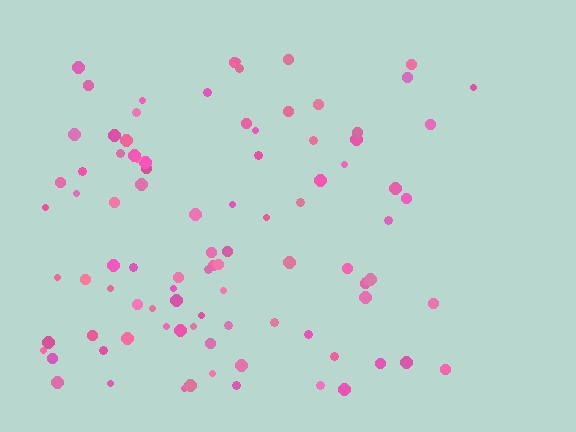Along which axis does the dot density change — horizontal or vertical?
Horizontal.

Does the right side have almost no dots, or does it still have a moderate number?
Still a moderate number, just noticeably fewer than the left.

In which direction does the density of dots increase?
From right to left, with the left side densest.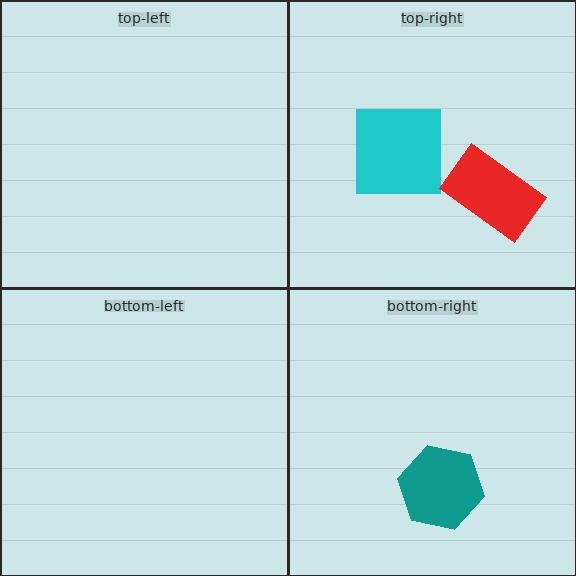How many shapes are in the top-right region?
2.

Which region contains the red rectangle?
The top-right region.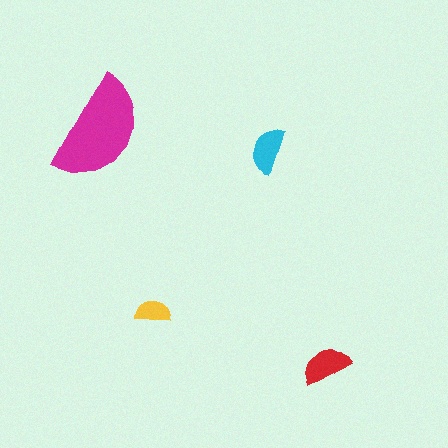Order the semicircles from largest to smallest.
the magenta one, the red one, the cyan one, the yellow one.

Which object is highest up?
The magenta semicircle is topmost.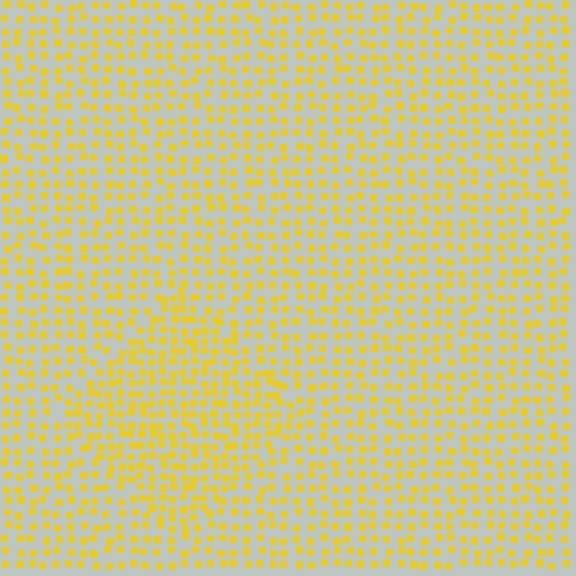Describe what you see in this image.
The image contains small yellow elements arranged at two different densities. A diamond-shaped region is visible where the elements are more densely packed than the surrounding area.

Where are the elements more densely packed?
The elements are more densely packed inside the diamond boundary.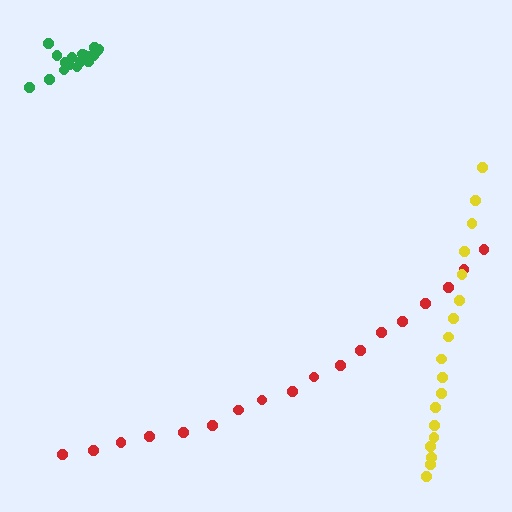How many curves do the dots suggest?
There are 3 distinct paths.